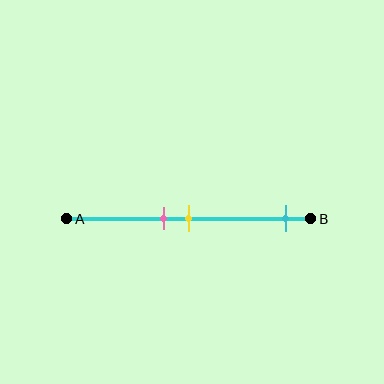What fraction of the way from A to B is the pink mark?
The pink mark is approximately 40% (0.4) of the way from A to B.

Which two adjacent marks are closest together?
The pink and yellow marks are the closest adjacent pair.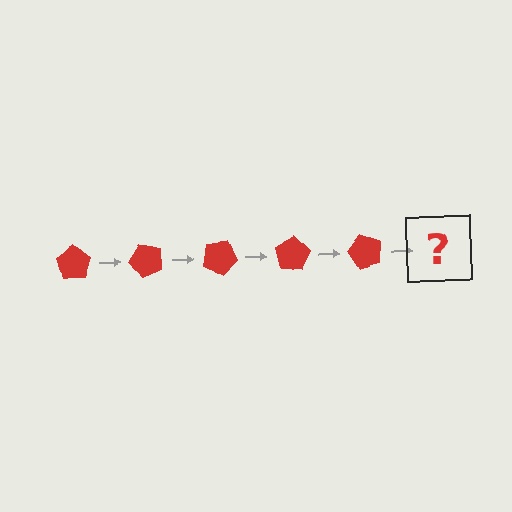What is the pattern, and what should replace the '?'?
The pattern is that the pentagon rotates 50 degrees each step. The '?' should be a red pentagon rotated 250 degrees.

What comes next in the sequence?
The next element should be a red pentagon rotated 250 degrees.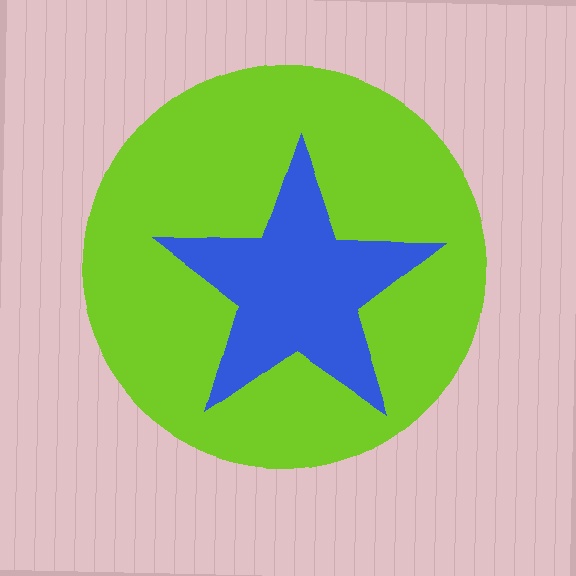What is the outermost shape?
The lime circle.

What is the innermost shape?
The blue star.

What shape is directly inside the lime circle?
The blue star.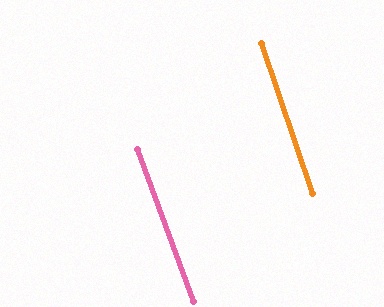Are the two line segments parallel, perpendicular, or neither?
Parallel — their directions differ by only 1.7°.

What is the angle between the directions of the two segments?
Approximately 2 degrees.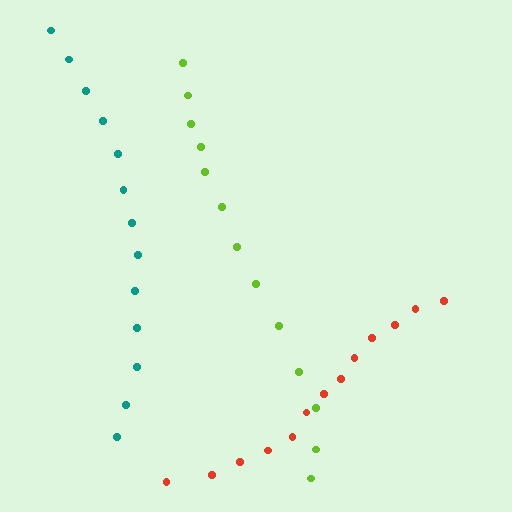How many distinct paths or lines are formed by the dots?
There are 3 distinct paths.